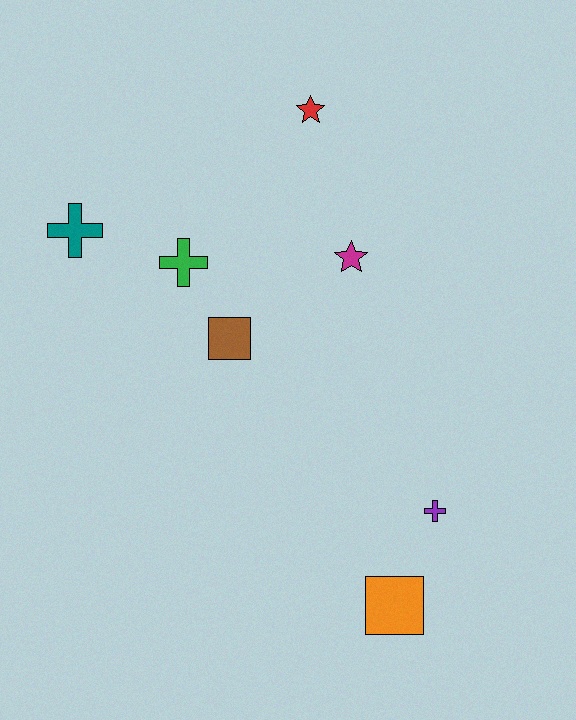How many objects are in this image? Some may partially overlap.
There are 7 objects.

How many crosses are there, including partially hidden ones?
There are 3 crosses.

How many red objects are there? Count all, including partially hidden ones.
There is 1 red object.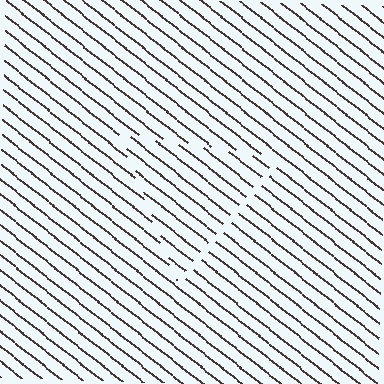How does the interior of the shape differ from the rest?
The interior of the shape contains the same grating, shifted by half a period — the contour is defined by the phase discontinuity where line-ends from the inner and outer gratings abut.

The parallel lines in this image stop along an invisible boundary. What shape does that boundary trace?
An illusory triangle. The interior of the shape contains the same grating, shifted by half a period — the contour is defined by the phase discontinuity where line-ends from the inner and outer gratings abut.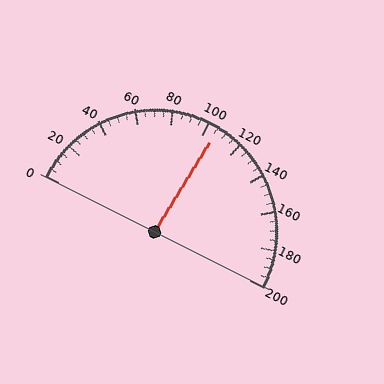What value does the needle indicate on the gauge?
The needle indicates approximately 105.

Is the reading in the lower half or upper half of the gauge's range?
The reading is in the upper half of the range (0 to 200).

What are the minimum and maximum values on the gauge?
The gauge ranges from 0 to 200.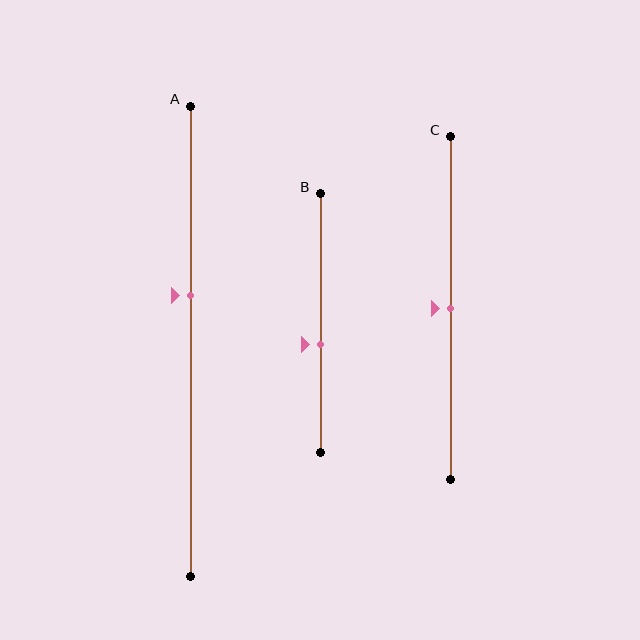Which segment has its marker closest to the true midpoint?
Segment C has its marker closest to the true midpoint.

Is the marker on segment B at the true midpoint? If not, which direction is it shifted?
No, the marker on segment B is shifted downward by about 8% of the segment length.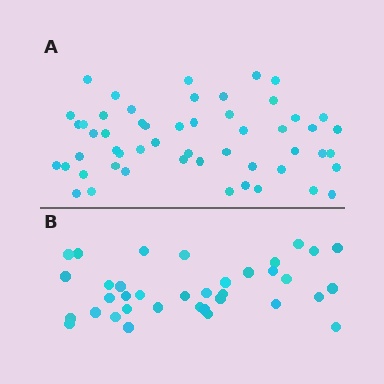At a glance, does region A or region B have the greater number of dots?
Region A (the top region) has more dots.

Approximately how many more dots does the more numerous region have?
Region A has approximately 15 more dots than region B.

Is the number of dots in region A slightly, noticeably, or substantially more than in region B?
Region A has substantially more. The ratio is roughly 1.5 to 1.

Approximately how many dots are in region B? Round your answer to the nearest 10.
About 40 dots. (The exact count is 36, which rounds to 40.)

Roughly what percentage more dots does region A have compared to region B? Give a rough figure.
About 45% more.